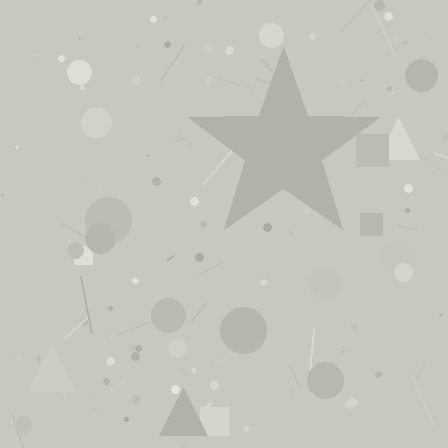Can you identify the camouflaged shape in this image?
The camouflaged shape is a star.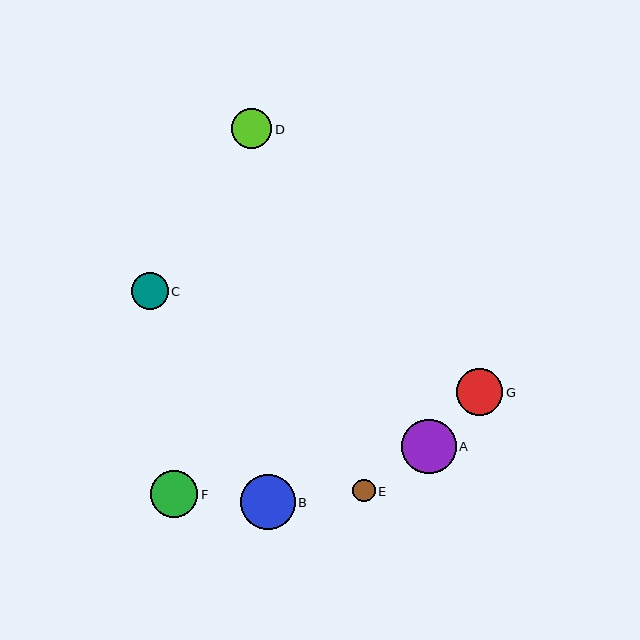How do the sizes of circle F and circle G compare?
Circle F and circle G are approximately the same size.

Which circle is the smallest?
Circle E is the smallest with a size of approximately 23 pixels.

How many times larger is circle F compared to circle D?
Circle F is approximately 1.2 times the size of circle D.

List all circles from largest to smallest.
From largest to smallest: B, A, F, G, D, C, E.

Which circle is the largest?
Circle B is the largest with a size of approximately 55 pixels.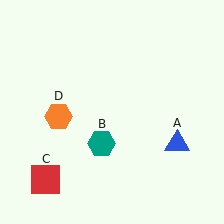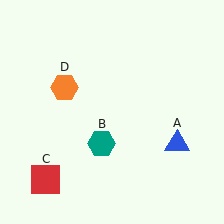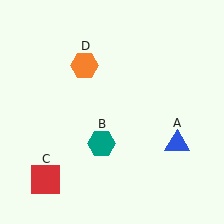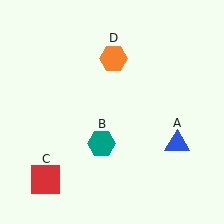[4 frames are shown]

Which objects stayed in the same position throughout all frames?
Blue triangle (object A) and teal hexagon (object B) and red square (object C) remained stationary.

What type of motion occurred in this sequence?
The orange hexagon (object D) rotated clockwise around the center of the scene.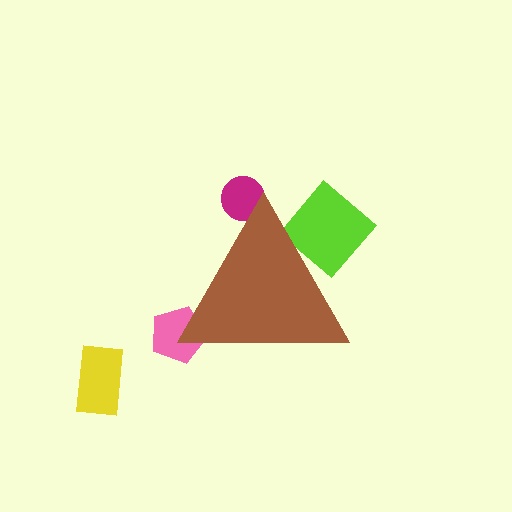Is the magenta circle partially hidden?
Yes, the magenta circle is partially hidden behind the brown triangle.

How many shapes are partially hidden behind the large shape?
3 shapes are partially hidden.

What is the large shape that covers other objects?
A brown triangle.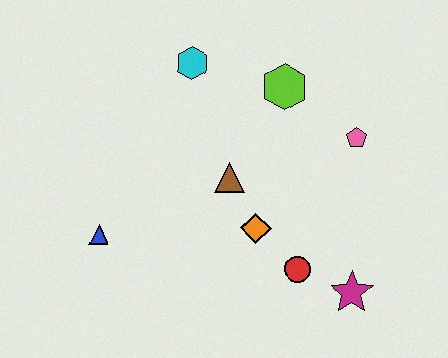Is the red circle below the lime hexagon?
Yes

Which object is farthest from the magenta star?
The cyan hexagon is farthest from the magenta star.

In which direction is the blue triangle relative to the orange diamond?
The blue triangle is to the left of the orange diamond.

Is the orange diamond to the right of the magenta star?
No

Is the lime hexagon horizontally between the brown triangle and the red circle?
Yes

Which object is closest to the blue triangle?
The brown triangle is closest to the blue triangle.